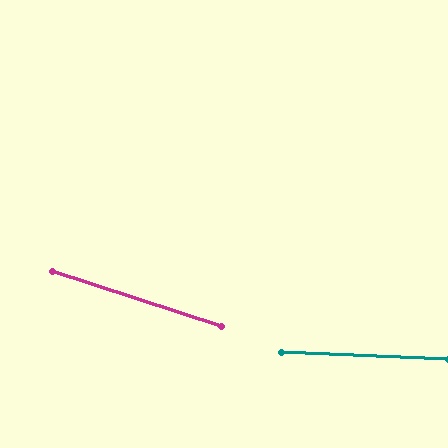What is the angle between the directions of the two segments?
Approximately 16 degrees.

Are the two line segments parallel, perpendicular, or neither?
Neither parallel nor perpendicular — they differ by about 16°.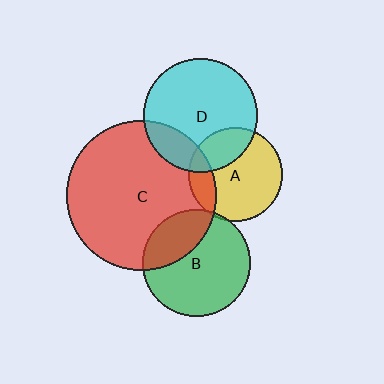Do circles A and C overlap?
Yes.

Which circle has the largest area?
Circle C (red).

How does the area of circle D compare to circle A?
Approximately 1.5 times.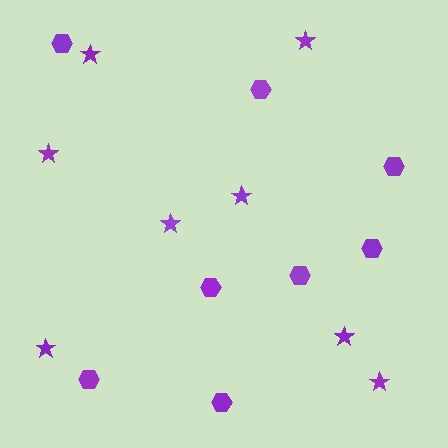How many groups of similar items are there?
There are 2 groups: one group of stars (8) and one group of hexagons (8).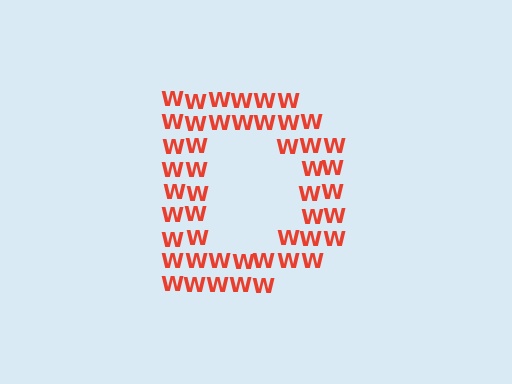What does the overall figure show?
The overall figure shows the letter D.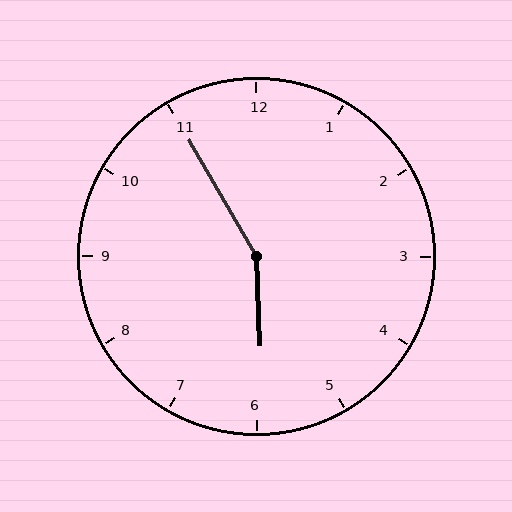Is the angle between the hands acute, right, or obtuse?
It is obtuse.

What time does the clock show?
5:55.